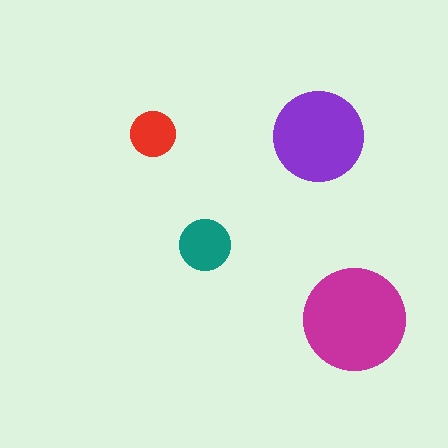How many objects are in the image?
There are 4 objects in the image.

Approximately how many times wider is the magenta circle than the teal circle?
About 2 times wider.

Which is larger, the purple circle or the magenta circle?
The magenta one.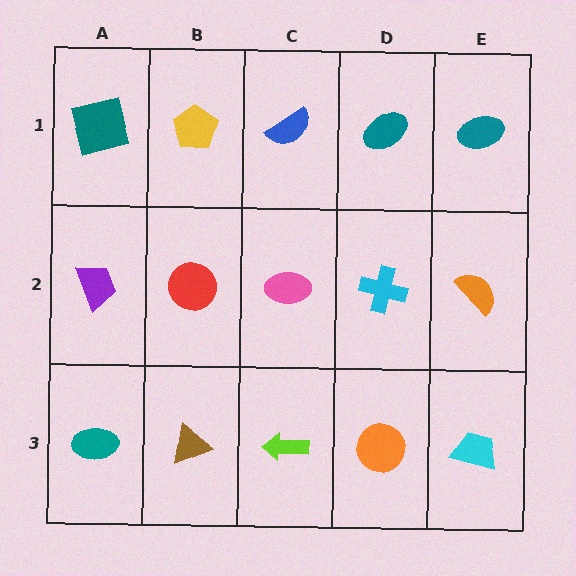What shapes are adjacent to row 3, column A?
A purple trapezoid (row 2, column A), a brown triangle (row 3, column B).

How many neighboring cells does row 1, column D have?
3.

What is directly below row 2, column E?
A cyan trapezoid.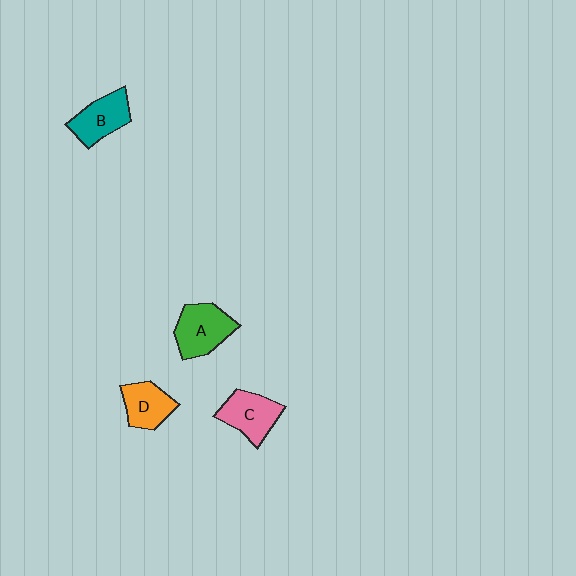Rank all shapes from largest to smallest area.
From largest to smallest: A (green), C (pink), B (teal), D (orange).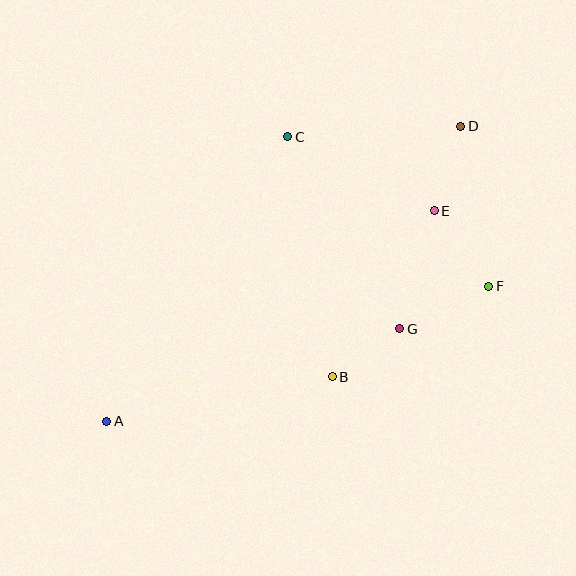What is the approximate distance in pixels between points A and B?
The distance between A and B is approximately 230 pixels.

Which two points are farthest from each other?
Points A and D are farthest from each other.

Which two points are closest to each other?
Points B and G are closest to each other.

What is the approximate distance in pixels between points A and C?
The distance between A and C is approximately 337 pixels.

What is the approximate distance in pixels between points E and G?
The distance between E and G is approximately 123 pixels.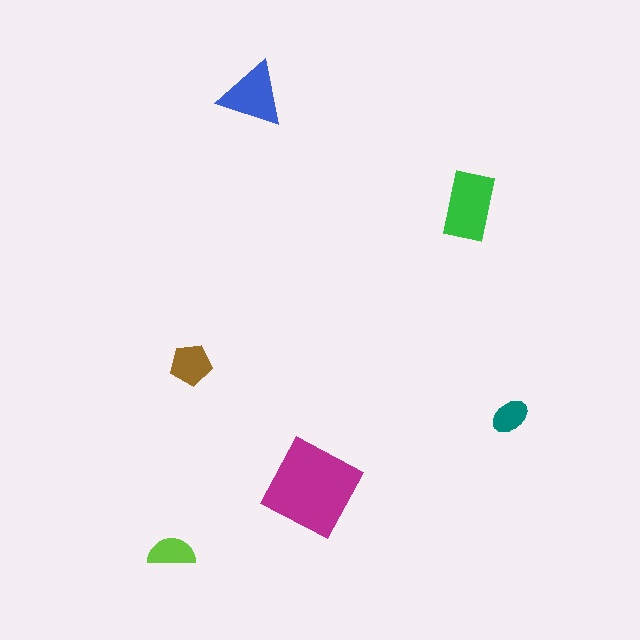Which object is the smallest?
The teal ellipse.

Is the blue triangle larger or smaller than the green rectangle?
Smaller.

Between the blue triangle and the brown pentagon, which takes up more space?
The blue triangle.